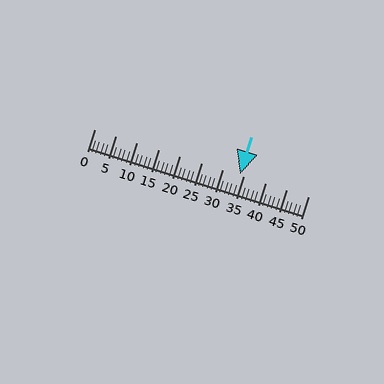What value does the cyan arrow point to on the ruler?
The cyan arrow points to approximately 34.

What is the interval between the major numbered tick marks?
The major tick marks are spaced 5 units apart.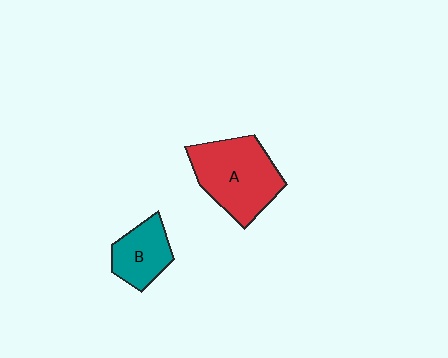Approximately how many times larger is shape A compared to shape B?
Approximately 1.8 times.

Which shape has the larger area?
Shape A (red).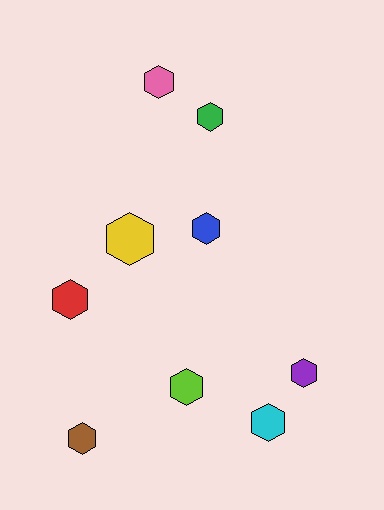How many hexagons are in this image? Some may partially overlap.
There are 9 hexagons.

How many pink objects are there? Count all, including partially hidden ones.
There is 1 pink object.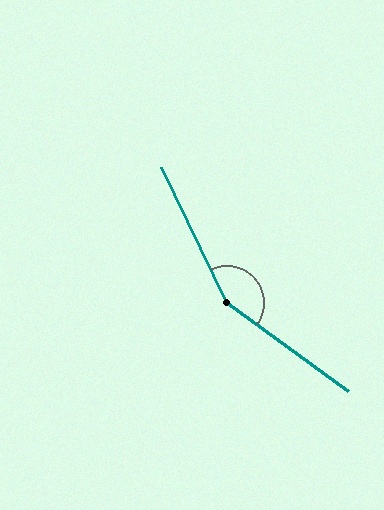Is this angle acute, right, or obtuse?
It is obtuse.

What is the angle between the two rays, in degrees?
Approximately 152 degrees.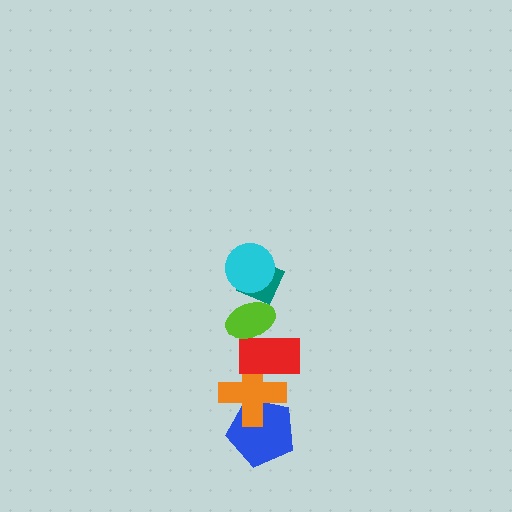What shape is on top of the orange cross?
The red rectangle is on top of the orange cross.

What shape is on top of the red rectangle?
The lime ellipse is on top of the red rectangle.